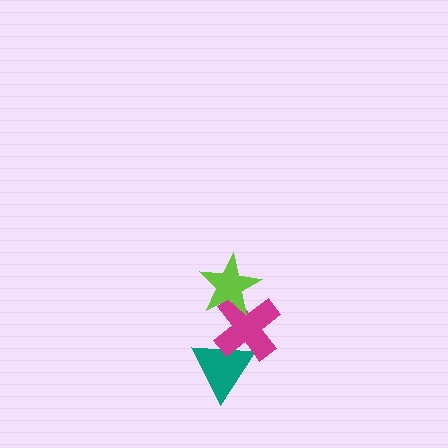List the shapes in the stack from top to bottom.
From top to bottom: the lime star, the magenta cross, the teal triangle.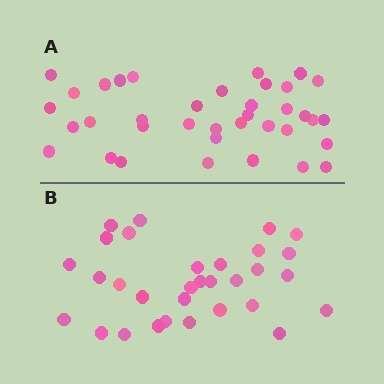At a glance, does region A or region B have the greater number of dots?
Region A (the top region) has more dots.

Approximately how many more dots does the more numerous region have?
Region A has about 6 more dots than region B.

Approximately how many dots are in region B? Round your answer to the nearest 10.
About 30 dots. (The exact count is 31, which rounds to 30.)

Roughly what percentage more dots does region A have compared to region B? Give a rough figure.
About 20% more.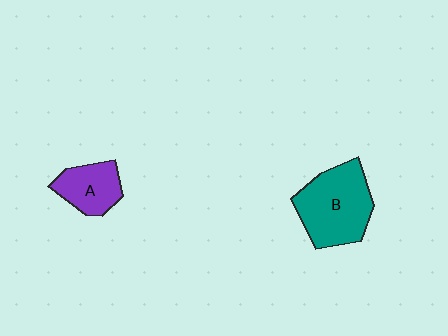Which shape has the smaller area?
Shape A (purple).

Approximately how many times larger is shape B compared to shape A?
Approximately 1.8 times.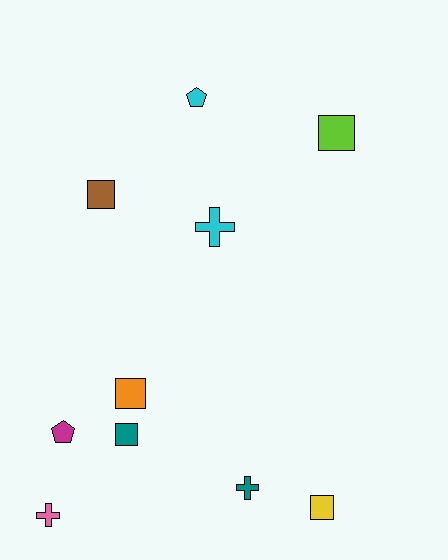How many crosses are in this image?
There are 3 crosses.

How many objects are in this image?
There are 10 objects.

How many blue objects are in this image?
There are no blue objects.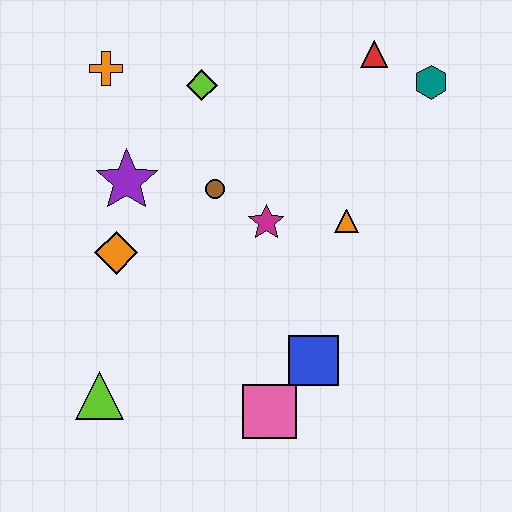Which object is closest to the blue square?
The pink square is closest to the blue square.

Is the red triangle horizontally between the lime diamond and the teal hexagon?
Yes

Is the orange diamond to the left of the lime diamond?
Yes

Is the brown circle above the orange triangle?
Yes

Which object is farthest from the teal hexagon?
The lime triangle is farthest from the teal hexagon.